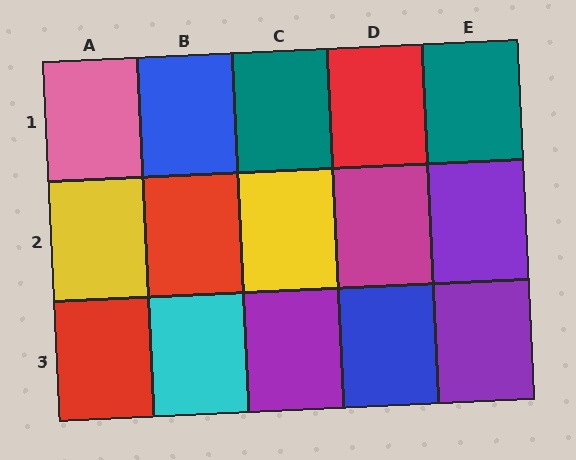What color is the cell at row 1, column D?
Red.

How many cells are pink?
1 cell is pink.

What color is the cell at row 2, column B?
Red.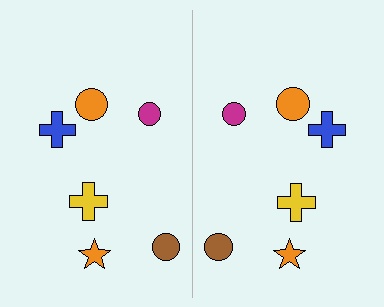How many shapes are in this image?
There are 12 shapes in this image.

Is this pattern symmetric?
Yes, this pattern has bilateral (reflection) symmetry.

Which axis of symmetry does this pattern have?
The pattern has a vertical axis of symmetry running through the center of the image.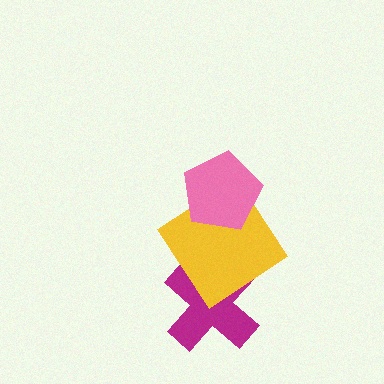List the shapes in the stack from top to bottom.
From top to bottom: the pink pentagon, the yellow diamond, the magenta cross.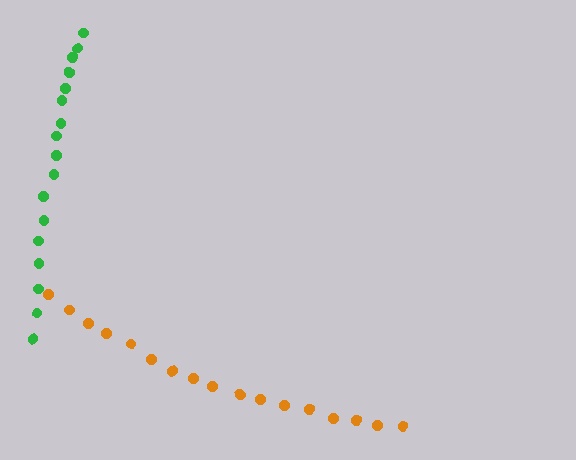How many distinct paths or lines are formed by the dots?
There are 2 distinct paths.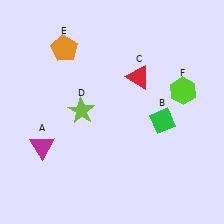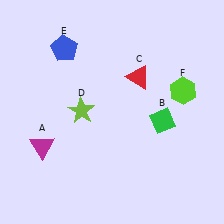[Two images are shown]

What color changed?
The pentagon (E) changed from orange in Image 1 to blue in Image 2.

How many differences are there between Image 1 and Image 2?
There is 1 difference between the two images.